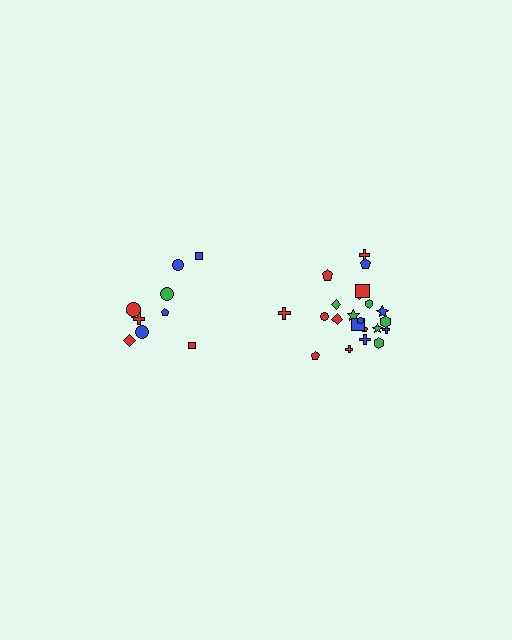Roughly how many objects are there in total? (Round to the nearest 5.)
Roughly 30 objects in total.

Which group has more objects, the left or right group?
The right group.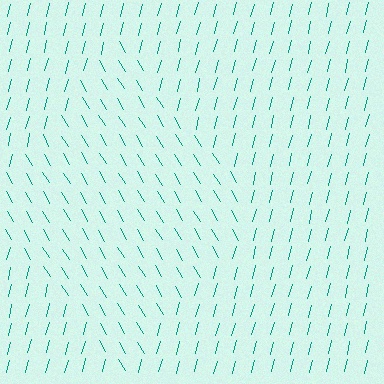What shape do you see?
I see a diamond.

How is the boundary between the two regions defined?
The boundary is defined purely by a change in line orientation (approximately 45 degrees difference). All lines are the same color and thickness.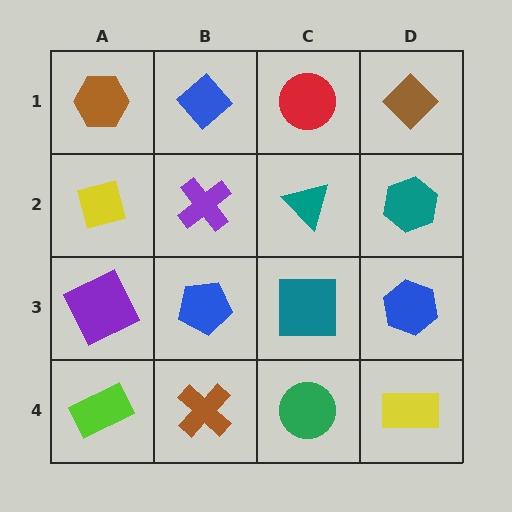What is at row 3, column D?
A blue hexagon.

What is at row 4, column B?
A brown cross.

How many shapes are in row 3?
4 shapes.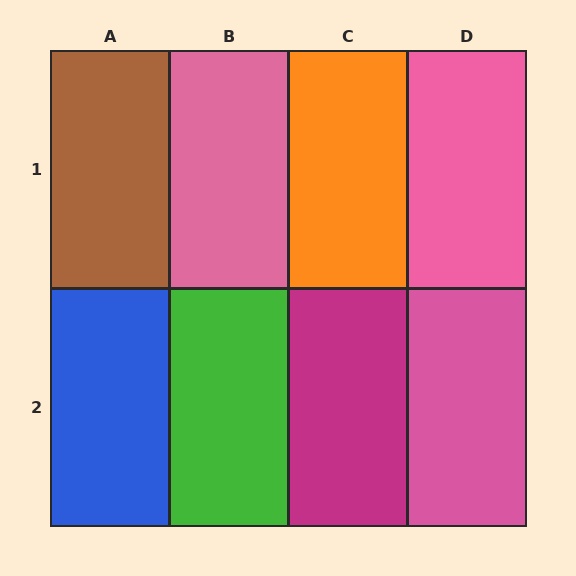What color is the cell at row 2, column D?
Pink.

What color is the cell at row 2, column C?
Magenta.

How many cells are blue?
1 cell is blue.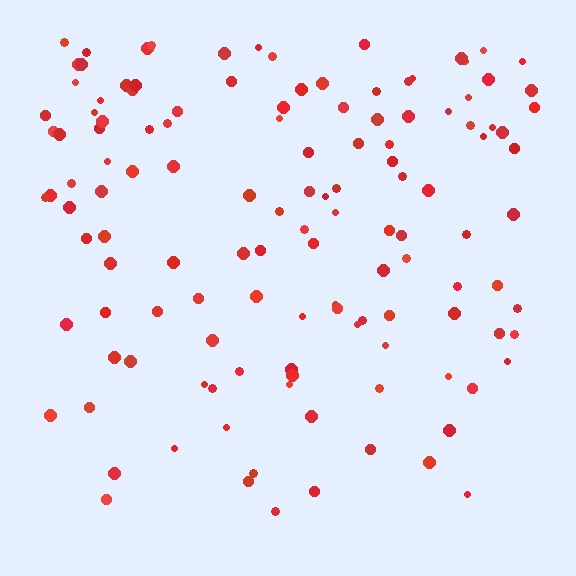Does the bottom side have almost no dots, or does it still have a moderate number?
Still a moderate number, just noticeably fewer than the top.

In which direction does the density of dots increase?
From bottom to top, with the top side densest.